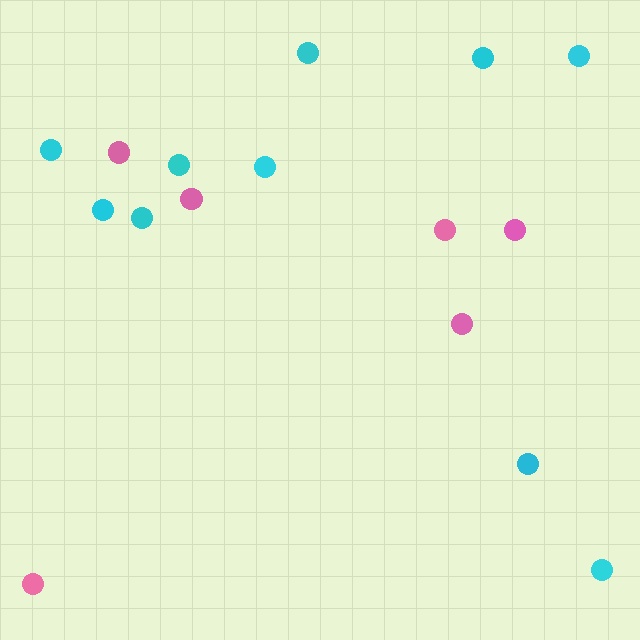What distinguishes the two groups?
There are 2 groups: one group of pink circles (6) and one group of cyan circles (10).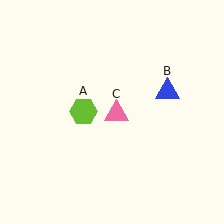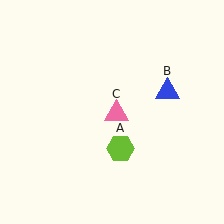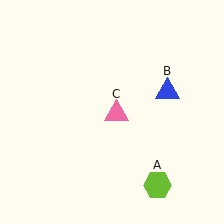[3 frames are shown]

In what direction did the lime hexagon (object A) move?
The lime hexagon (object A) moved down and to the right.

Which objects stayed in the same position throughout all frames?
Blue triangle (object B) and pink triangle (object C) remained stationary.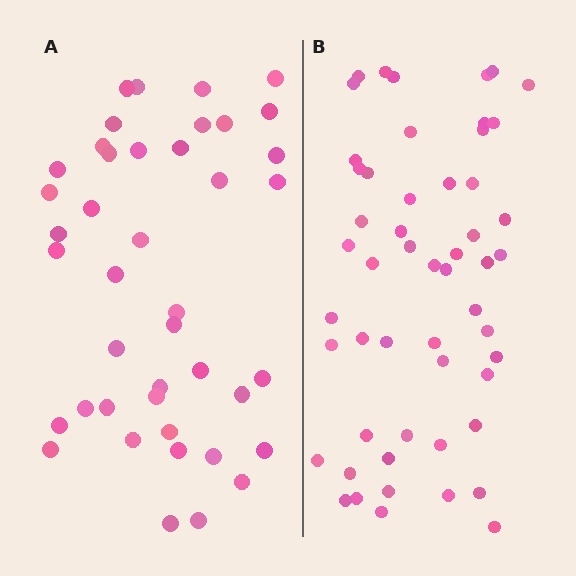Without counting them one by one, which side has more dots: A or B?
Region B (the right region) has more dots.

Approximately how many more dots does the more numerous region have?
Region B has roughly 12 or so more dots than region A.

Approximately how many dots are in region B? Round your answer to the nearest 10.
About 50 dots. (The exact count is 53, which rounds to 50.)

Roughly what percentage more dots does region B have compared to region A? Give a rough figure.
About 25% more.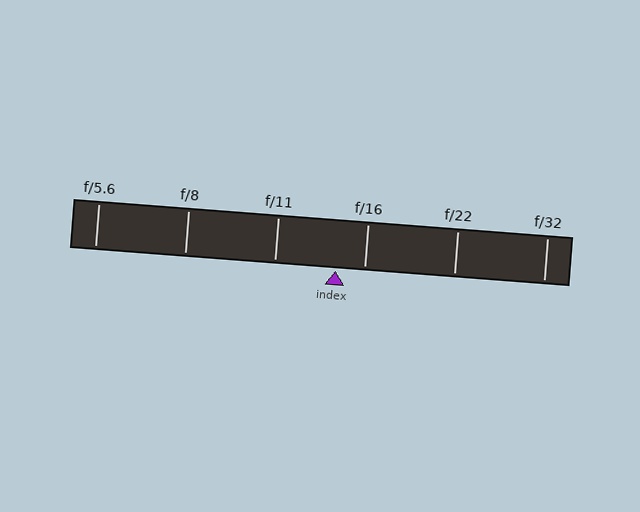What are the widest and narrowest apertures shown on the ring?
The widest aperture shown is f/5.6 and the narrowest is f/32.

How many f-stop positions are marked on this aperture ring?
There are 6 f-stop positions marked.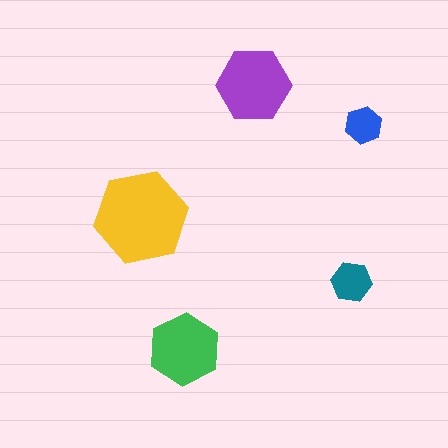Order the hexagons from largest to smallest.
the yellow one, the purple one, the green one, the teal one, the blue one.